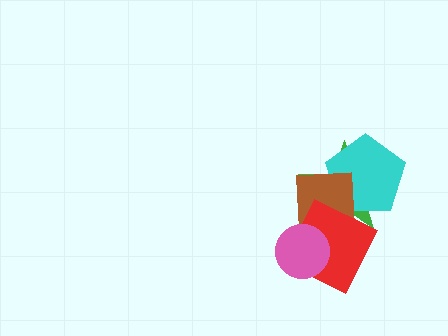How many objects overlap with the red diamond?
4 objects overlap with the red diamond.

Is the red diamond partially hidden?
Yes, it is partially covered by another shape.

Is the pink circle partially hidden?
No, no other shape covers it.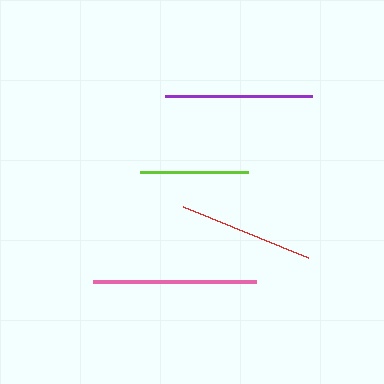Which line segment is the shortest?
The lime line is the shortest at approximately 108 pixels.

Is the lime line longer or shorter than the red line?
The red line is longer than the lime line.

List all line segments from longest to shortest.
From longest to shortest: pink, purple, red, lime.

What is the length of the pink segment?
The pink segment is approximately 162 pixels long.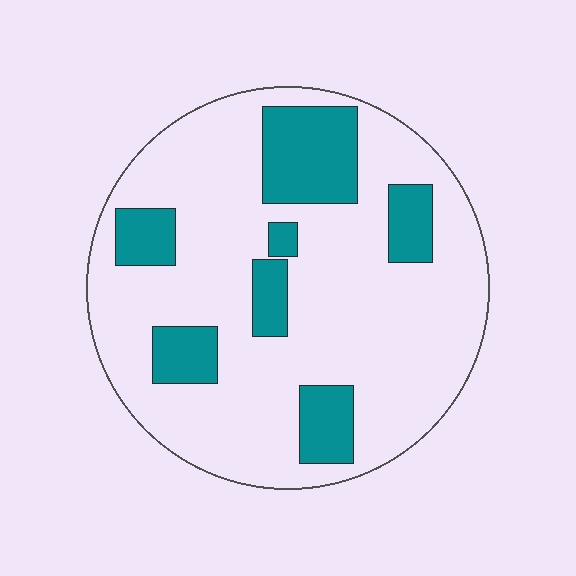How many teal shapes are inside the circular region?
7.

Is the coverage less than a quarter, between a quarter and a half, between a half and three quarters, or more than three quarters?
Less than a quarter.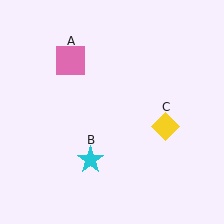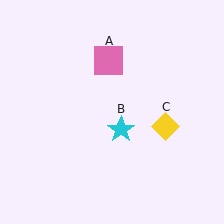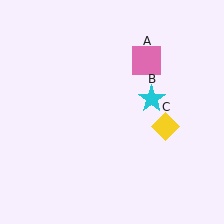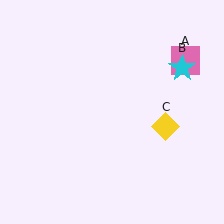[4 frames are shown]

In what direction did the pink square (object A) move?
The pink square (object A) moved right.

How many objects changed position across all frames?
2 objects changed position: pink square (object A), cyan star (object B).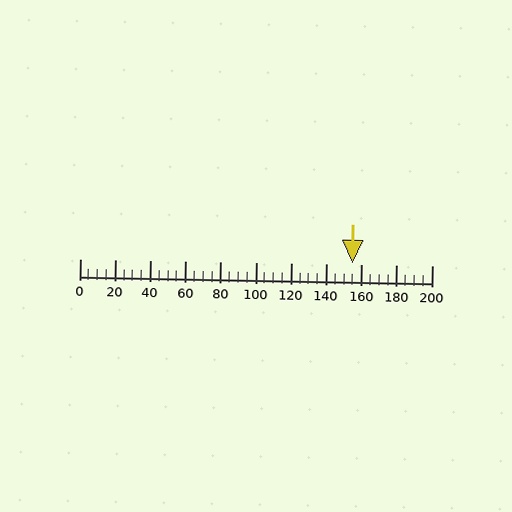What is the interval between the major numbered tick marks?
The major tick marks are spaced 20 units apart.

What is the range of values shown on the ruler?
The ruler shows values from 0 to 200.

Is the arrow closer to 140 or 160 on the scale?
The arrow is closer to 160.